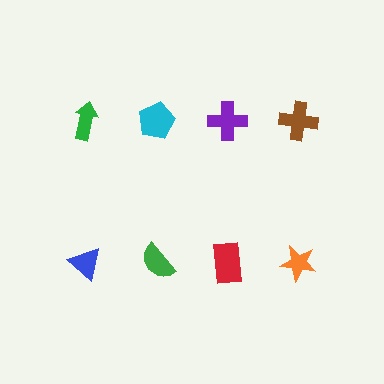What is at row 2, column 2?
A green semicircle.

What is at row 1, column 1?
A green arrow.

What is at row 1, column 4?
A brown cross.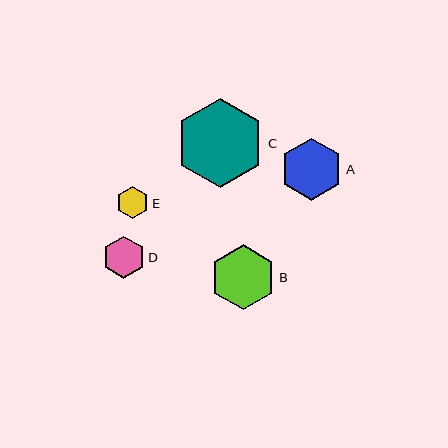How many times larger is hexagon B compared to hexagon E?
Hexagon B is approximately 2.0 times the size of hexagon E.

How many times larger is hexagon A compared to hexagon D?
Hexagon A is approximately 1.5 times the size of hexagon D.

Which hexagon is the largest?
Hexagon C is the largest with a size of approximately 89 pixels.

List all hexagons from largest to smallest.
From largest to smallest: C, B, A, D, E.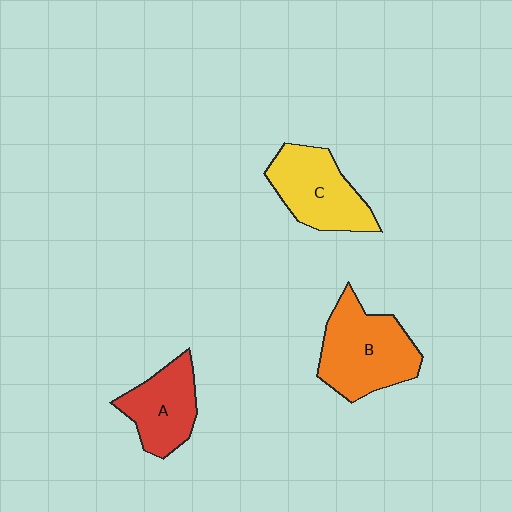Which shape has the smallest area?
Shape A (red).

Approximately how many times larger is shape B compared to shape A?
Approximately 1.4 times.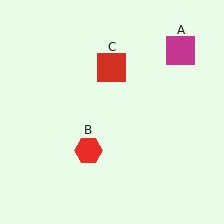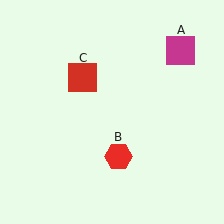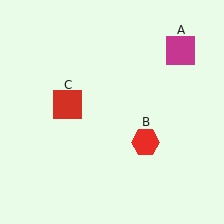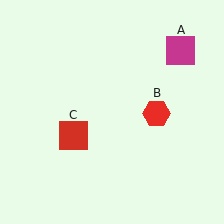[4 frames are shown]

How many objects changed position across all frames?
2 objects changed position: red hexagon (object B), red square (object C).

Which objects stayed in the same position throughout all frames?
Magenta square (object A) remained stationary.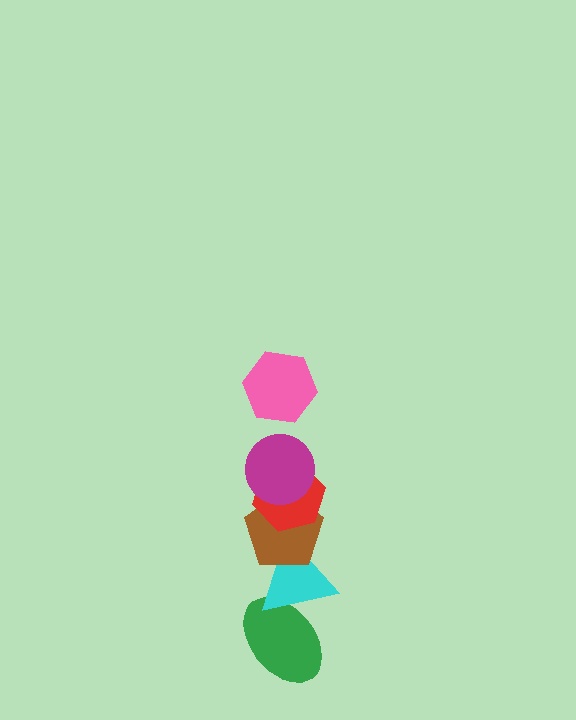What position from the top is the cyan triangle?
The cyan triangle is 5th from the top.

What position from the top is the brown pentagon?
The brown pentagon is 4th from the top.